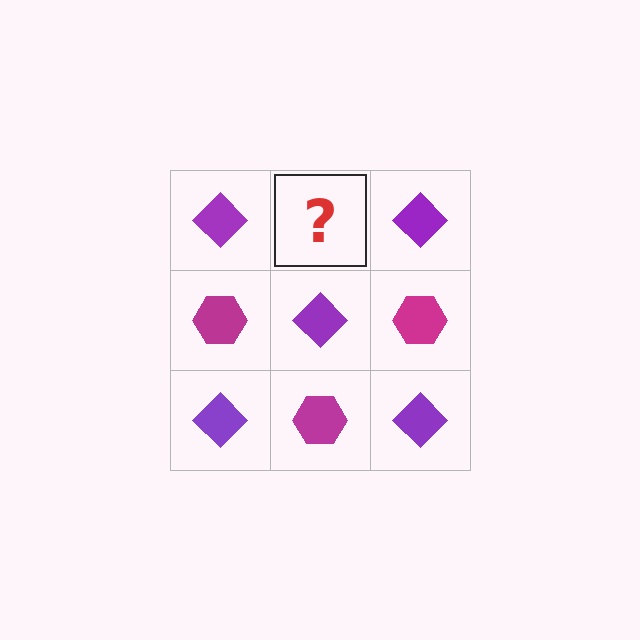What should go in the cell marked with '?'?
The missing cell should contain a magenta hexagon.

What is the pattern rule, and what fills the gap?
The rule is that it alternates purple diamond and magenta hexagon in a checkerboard pattern. The gap should be filled with a magenta hexagon.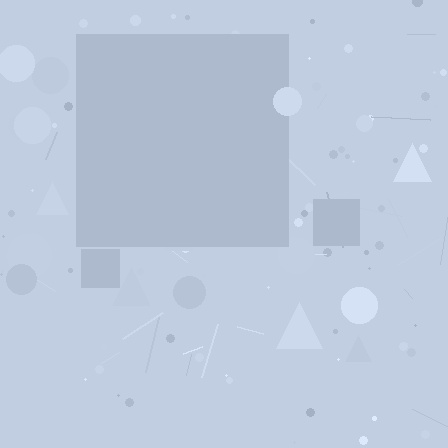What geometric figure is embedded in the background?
A square is embedded in the background.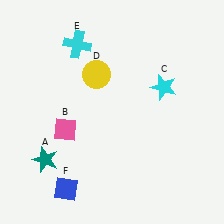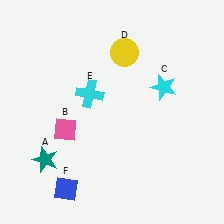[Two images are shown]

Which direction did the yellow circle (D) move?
The yellow circle (D) moved right.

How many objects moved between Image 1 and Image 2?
2 objects moved between the two images.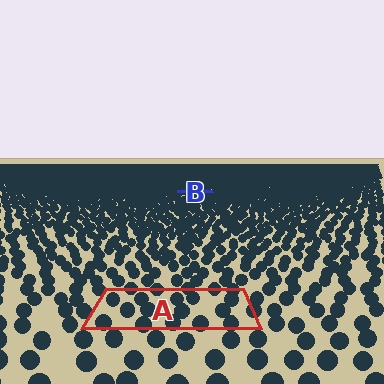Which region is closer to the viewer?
Region A is closer. The texture elements there are larger and more spread out.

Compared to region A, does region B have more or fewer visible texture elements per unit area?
Region B has more texture elements per unit area — they are packed more densely because it is farther away.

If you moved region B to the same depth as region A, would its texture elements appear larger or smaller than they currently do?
They would appear larger. At a closer depth, the same texture elements are projected at a bigger on-screen size.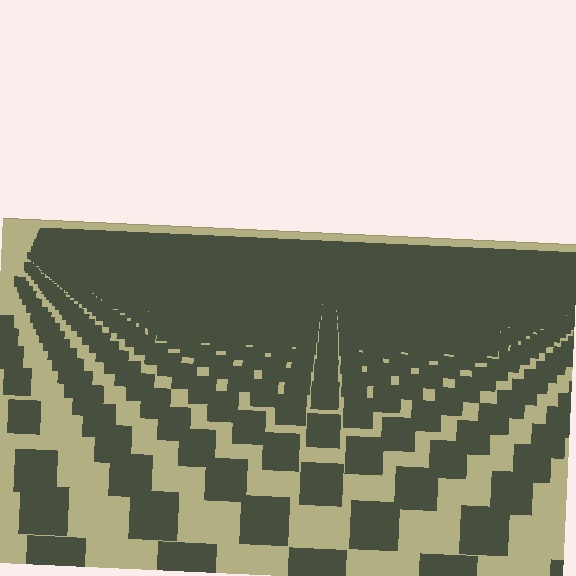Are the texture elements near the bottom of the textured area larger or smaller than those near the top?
Larger. Near the bottom, elements are closer to the viewer and appear at a bigger on-screen size.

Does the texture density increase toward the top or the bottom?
Density increases toward the top.